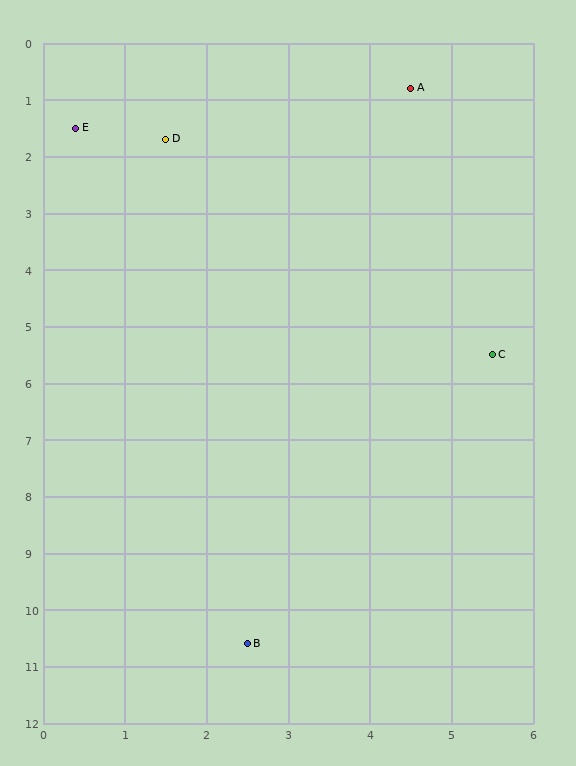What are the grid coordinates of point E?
Point E is at approximately (0.4, 1.5).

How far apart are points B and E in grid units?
Points B and E are about 9.3 grid units apart.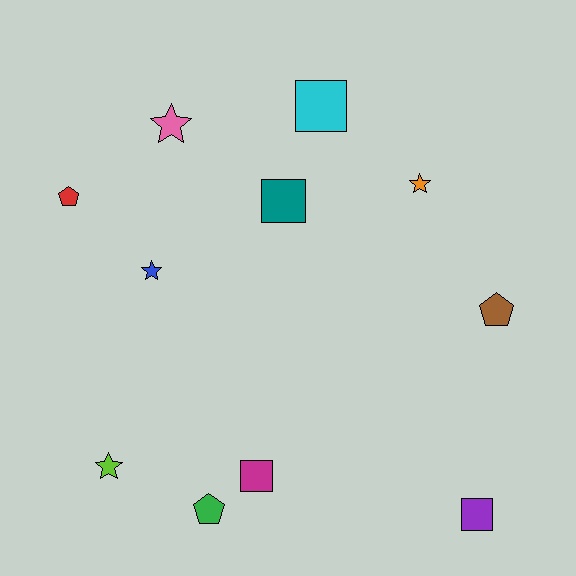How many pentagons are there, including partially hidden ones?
There are 3 pentagons.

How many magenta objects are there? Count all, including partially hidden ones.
There is 1 magenta object.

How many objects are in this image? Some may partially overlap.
There are 11 objects.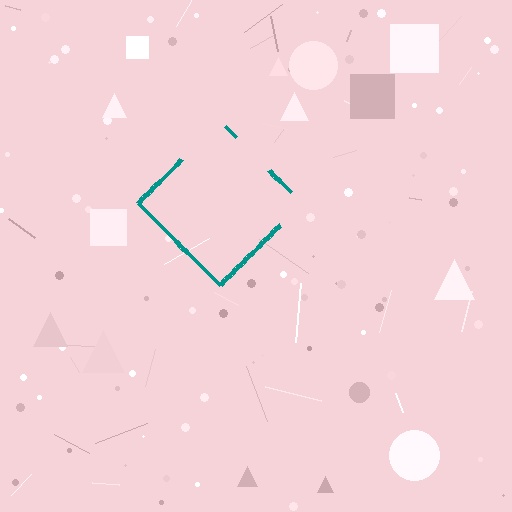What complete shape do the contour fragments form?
The contour fragments form a diamond.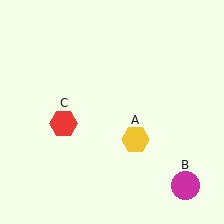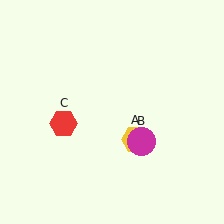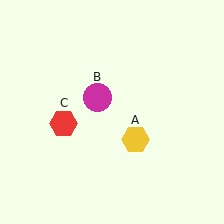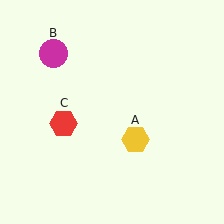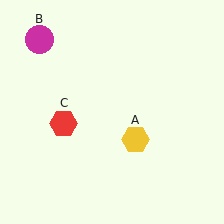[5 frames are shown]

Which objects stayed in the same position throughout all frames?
Yellow hexagon (object A) and red hexagon (object C) remained stationary.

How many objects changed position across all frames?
1 object changed position: magenta circle (object B).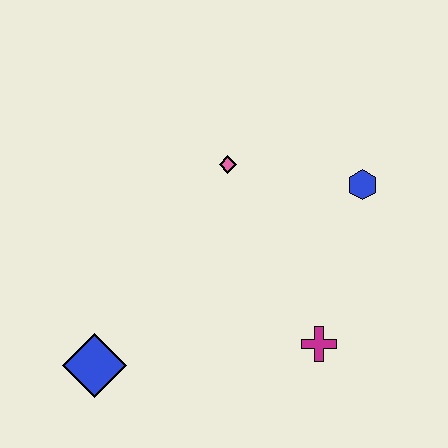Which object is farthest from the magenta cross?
The blue diamond is farthest from the magenta cross.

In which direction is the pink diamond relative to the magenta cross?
The pink diamond is above the magenta cross.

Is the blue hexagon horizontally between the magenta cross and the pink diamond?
No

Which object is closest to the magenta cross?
The blue hexagon is closest to the magenta cross.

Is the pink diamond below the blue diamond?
No